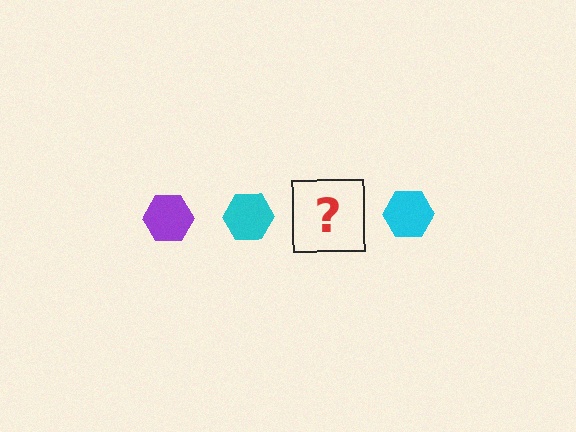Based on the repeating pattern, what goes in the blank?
The blank should be a purple hexagon.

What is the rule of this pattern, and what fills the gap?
The rule is that the pattern cycles through purple, cyan hexagons. The gap should be filled with a purple hexagon.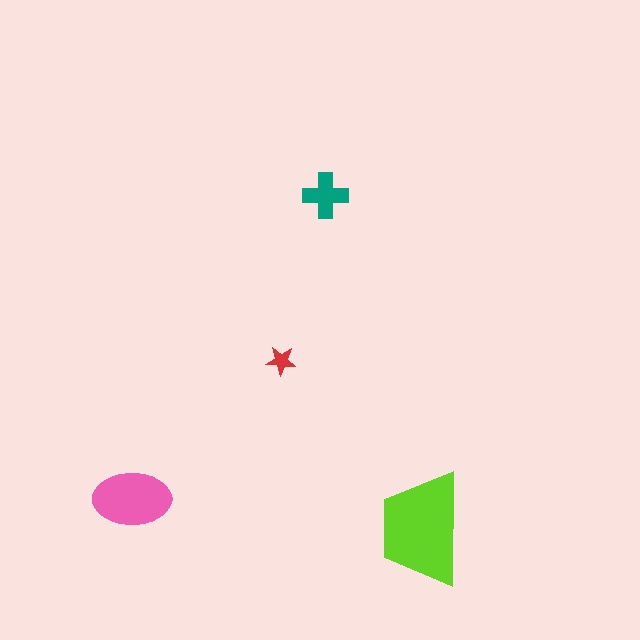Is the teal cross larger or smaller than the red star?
Larger.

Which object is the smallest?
The red star.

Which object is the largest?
The lime trapezoid.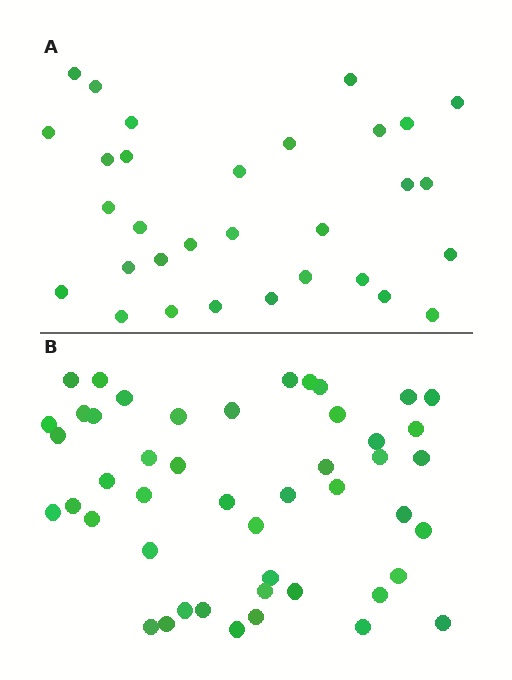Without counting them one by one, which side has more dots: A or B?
Region B (the bottom region) has more dots.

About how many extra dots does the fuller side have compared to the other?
Region B has approximately 15 more dots than region A.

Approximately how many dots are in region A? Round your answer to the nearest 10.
About 30 dots. (The exact count is 31, which rounds to 30.)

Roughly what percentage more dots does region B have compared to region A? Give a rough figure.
About 50% more.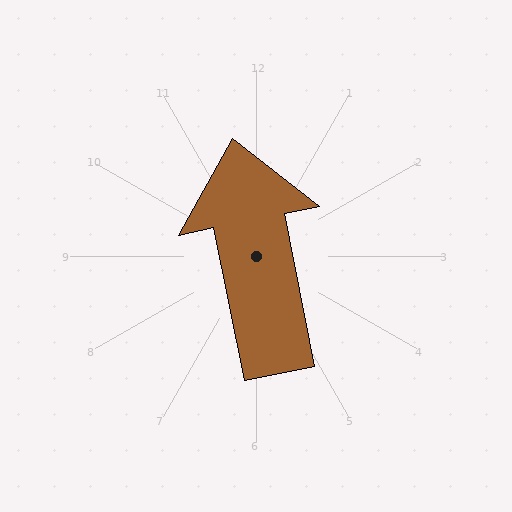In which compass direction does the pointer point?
North.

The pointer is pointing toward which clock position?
Roughly 12 o'clock.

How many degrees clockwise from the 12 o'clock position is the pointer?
Approximately 349 degrees.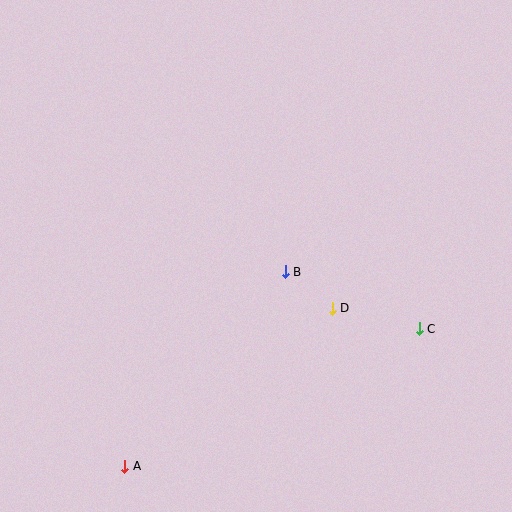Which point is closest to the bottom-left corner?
Point A is closest to the bottom-left corner.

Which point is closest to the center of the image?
Point B at (285, 272) is closest to the center.